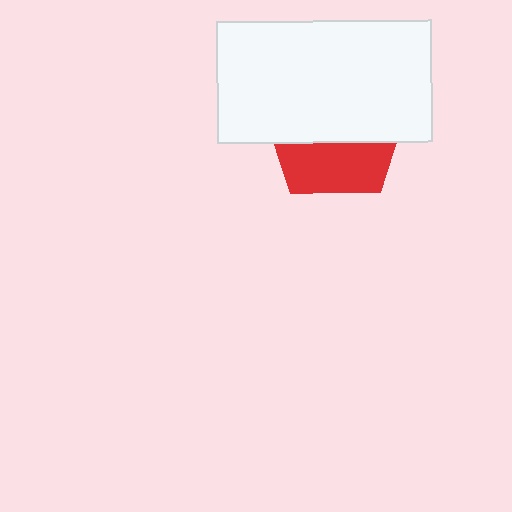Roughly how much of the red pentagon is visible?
A small part of it is visible (roughly 38%).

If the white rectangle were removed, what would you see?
You would see the complete red pentagon.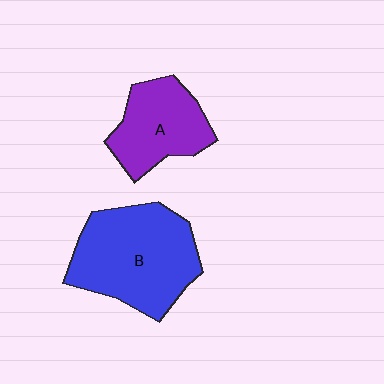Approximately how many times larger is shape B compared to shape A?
Approximately 1.6 times.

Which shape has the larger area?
Shape B (blue).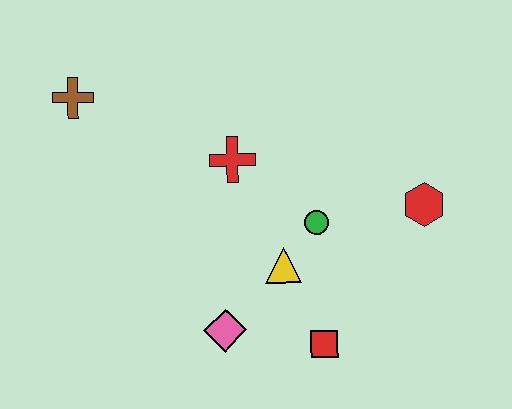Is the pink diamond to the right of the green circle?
No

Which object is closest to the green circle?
The yellow triangle is closest to the green circle.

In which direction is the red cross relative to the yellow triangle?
The red cross is above the yellow triangle.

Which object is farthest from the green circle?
The brown cross is farthest from the green circle.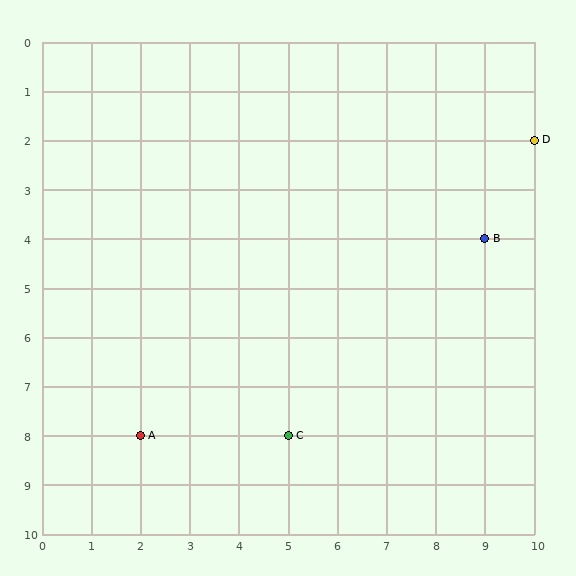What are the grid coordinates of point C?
Point C is at grid coordinates (5, 8).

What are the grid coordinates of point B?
Point B is at grid coordinates (9, 4).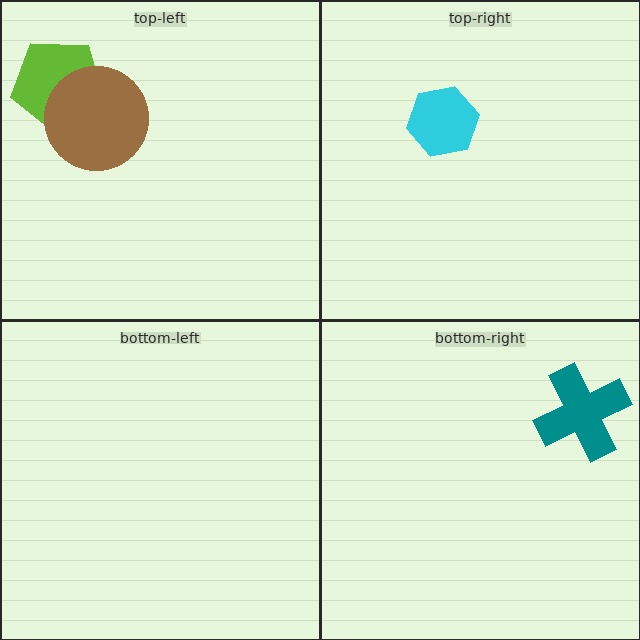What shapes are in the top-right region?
The cyan hexagon.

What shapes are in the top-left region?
The lime pentagon, the brown circle.